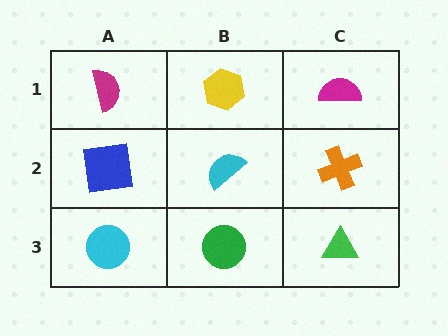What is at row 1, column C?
A magenta semicircle.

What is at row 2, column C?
An orange cross.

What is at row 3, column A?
A cyan circle.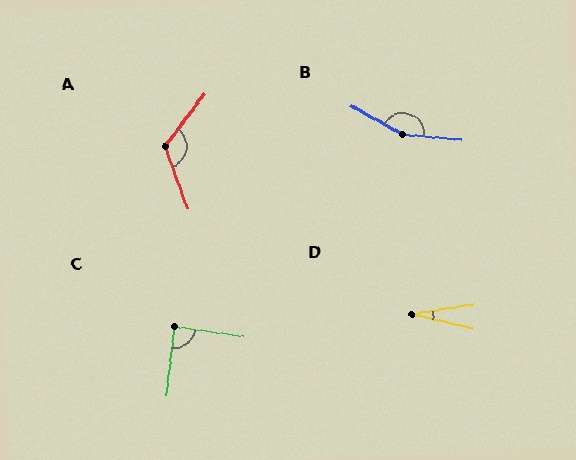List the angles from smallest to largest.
D (23°), C (88°), A (123°), B (157°).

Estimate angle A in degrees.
Approximately 123 degrees.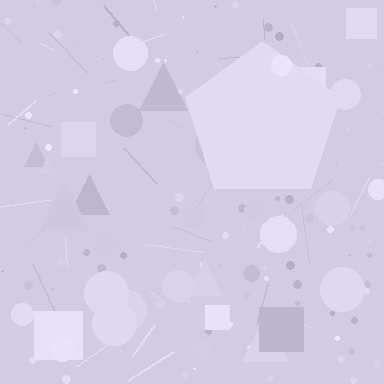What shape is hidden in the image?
A pentagon is hidden in the image.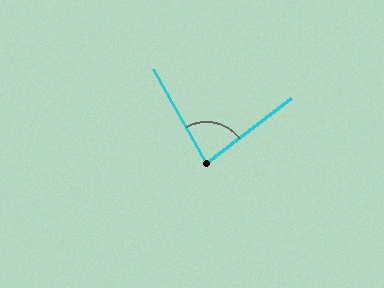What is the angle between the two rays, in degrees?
Approximately 82 degrees.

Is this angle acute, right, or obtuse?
It is acute.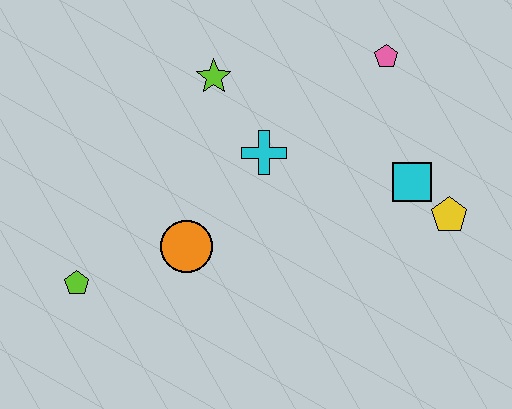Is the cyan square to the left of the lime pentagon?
No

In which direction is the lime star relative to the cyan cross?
The lime star is above the cyan cross.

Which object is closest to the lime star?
The cyan cross is closest to the lime star.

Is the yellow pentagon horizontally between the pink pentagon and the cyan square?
No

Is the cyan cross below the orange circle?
No